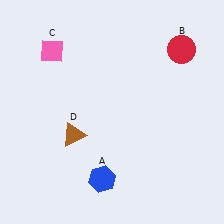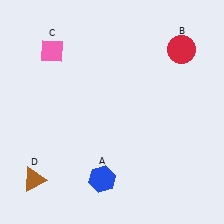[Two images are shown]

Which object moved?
The brown triangle (D) moved down.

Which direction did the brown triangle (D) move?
The brown triangle (D) moved down.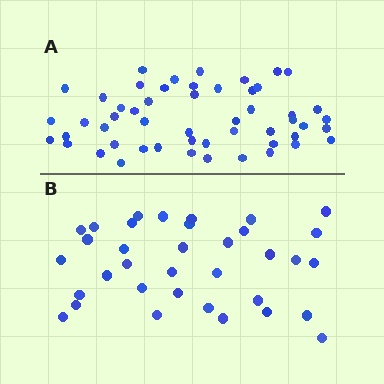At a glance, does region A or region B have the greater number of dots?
Region A (the top region) has more dots.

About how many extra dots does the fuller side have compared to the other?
Region A has approximately 15 more dots than region B.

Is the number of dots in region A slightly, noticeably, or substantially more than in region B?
Region A has substantially more. The ratio is roughly 1.5 to 1.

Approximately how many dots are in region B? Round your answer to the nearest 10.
About 40 dots. (The exact count is 35, which rounds to 40.)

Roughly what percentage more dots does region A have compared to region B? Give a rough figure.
About 50% more.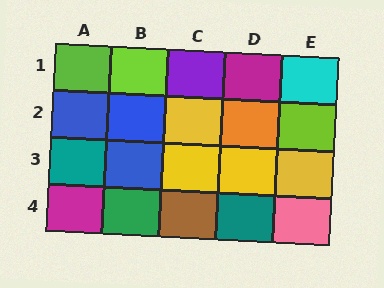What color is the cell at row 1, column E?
Cyan.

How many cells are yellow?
4 cells are yellow.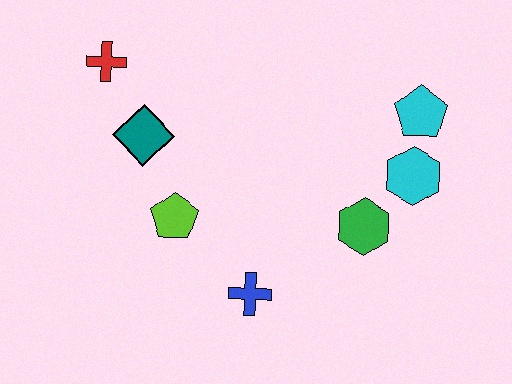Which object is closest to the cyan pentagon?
The cyan hexagon is closest to the cyan pentagon.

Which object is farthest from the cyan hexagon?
The red cross is farthest from the cyan hexagon.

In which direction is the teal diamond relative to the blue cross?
The teal diamond is above the blue cross.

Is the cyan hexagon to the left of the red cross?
No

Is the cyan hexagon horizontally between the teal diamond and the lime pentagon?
No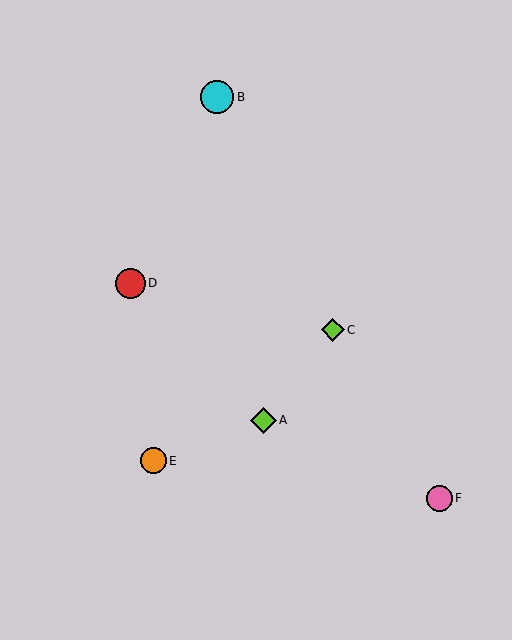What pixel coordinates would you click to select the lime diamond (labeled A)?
Click at (263, 420) to select the lime diamond A.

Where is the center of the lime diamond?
The center of the lime diamond is at (263, 420).